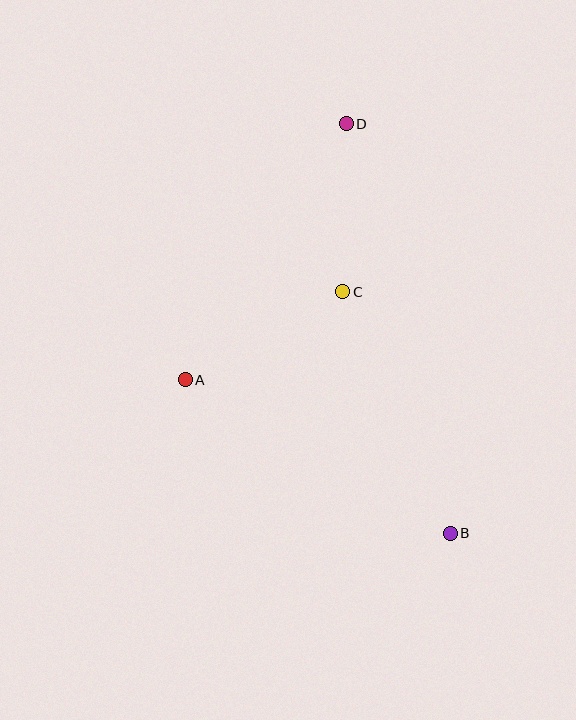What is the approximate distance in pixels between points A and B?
The distance between A and B is approximately 306 pixels.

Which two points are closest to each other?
Points C and D are closest to each other.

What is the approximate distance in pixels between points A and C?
The distance between A and C is approximately 181 pixels.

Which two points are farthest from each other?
Points B and D are farthest from each other.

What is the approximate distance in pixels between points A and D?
The distance between A and D is approximately 303 pixels.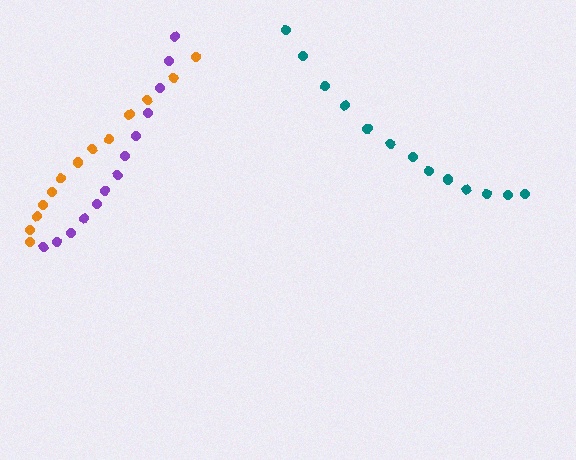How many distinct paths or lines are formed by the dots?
There are 3 distinct paths.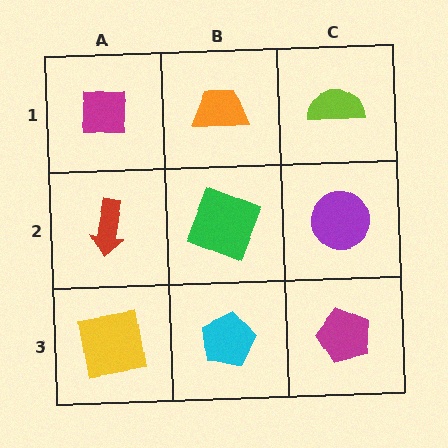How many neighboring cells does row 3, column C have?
2.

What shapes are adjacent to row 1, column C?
A purple circle (row 2, column C), an orange trapezoid (row 1, column B).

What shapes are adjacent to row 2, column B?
An orange trapezoid (row 1, column B), a cyan pentagon (row 3, column B), a red arrow (row 2, column A), a purple circle (row 2, column C).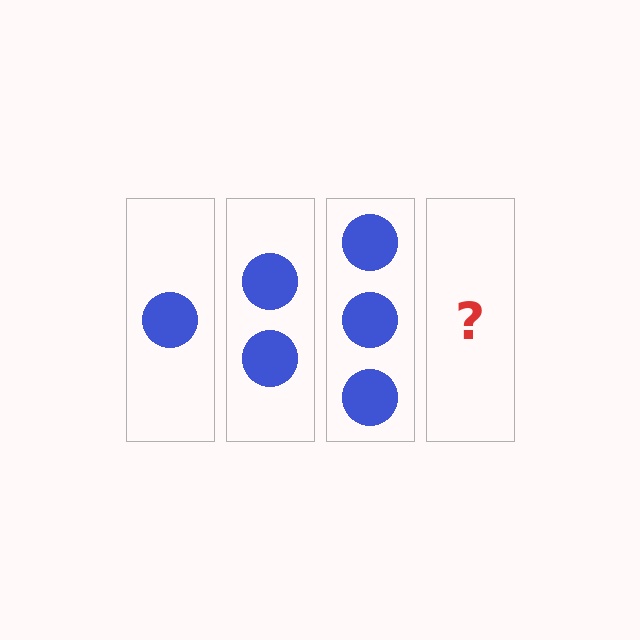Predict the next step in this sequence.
The next step is 4 circles.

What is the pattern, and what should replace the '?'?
The pattern is that each step adds one more circle. The '?' should be 4 circles.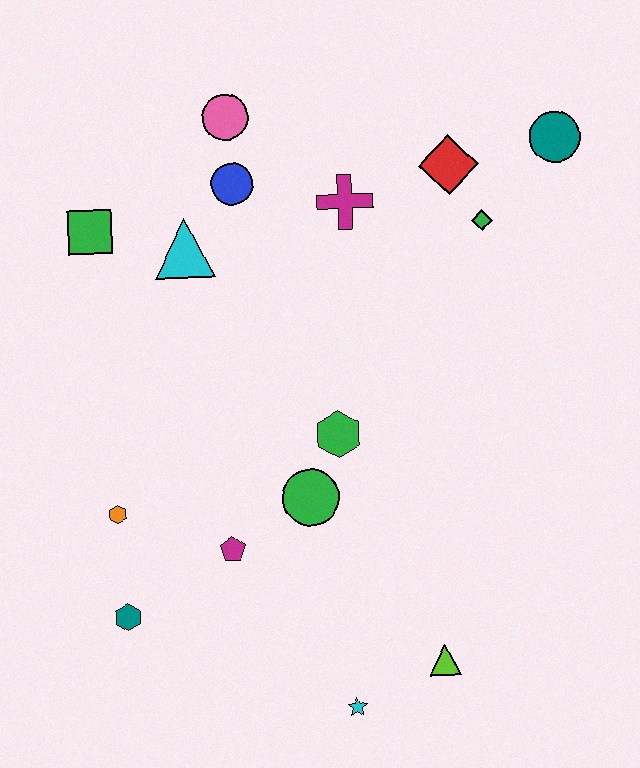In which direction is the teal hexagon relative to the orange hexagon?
The teal hexagon is below the orange hexagon.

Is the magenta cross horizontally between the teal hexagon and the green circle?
No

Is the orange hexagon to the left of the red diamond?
Yes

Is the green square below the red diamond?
Yes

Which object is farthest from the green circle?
The teal circle is farthest from the green circle.